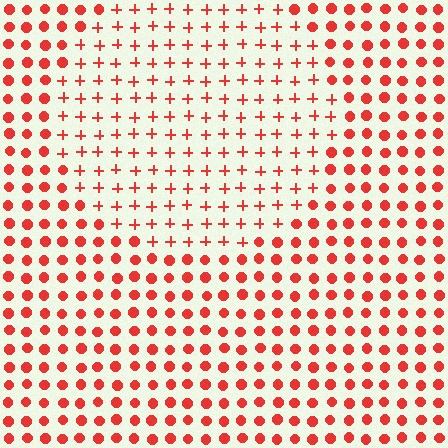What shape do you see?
I see a circle.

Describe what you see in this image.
The image is filled with small red elements arranged in a uniform grid. A circle-shaped region contains plus signs, while the surrounding area contains circles. The boundary is defined purely by the change in element shape.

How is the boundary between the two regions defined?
The boundary is defined by a change in element shape: plus signs inside vs. circles outside. All elements share the same color and spacing.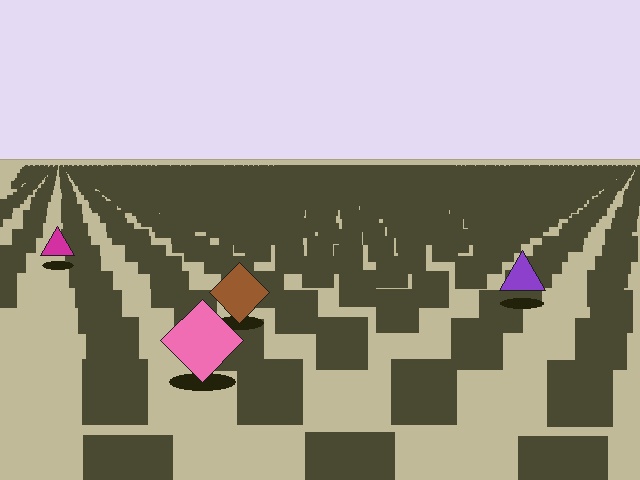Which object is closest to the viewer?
The pink diamond is closest. The texture marks near it are larger and more spread out.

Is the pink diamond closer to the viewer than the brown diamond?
Yes. The pink diamond is closer — you can tell from the texture gradient: the ground texture is coarser near it.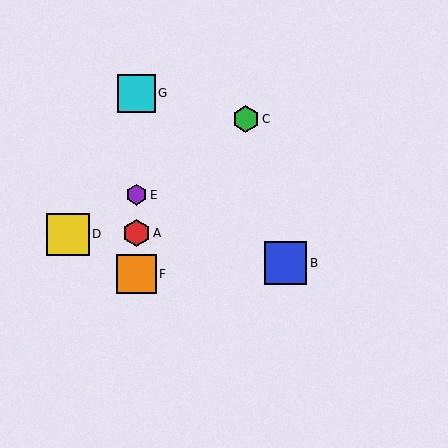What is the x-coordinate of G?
Object G is at x≈137.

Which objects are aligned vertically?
Objects A, E, F, G are aligned vertically.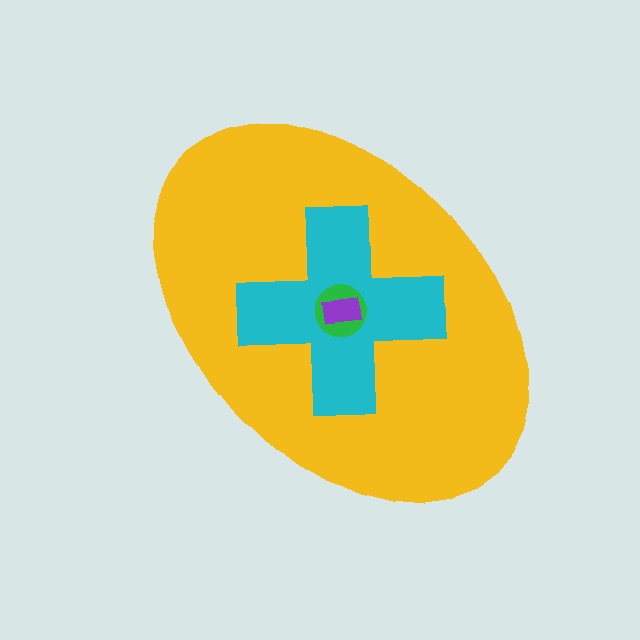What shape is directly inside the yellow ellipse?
The cyan cross.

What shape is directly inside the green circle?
The purple rectangle.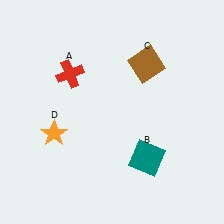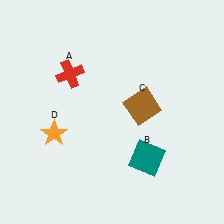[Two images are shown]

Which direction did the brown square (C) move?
The brown square (C) moved down.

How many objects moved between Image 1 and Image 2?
1 object moved between the two images.